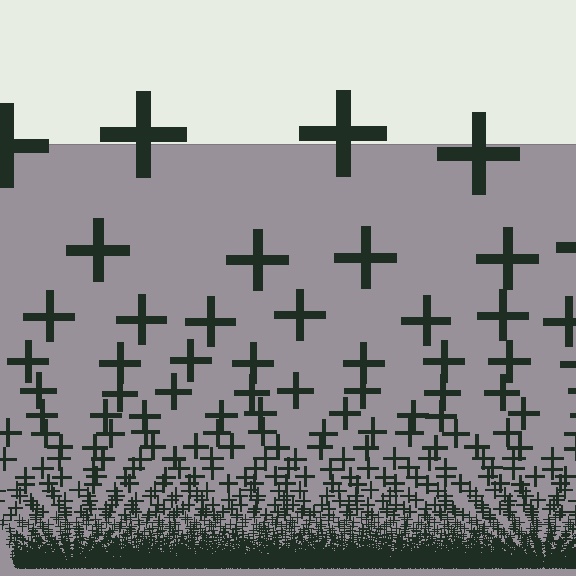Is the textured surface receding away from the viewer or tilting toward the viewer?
The surface appears to tilt toward the viewer. Texture elements get larger and sparser toward the top.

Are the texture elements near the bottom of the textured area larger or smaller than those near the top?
Smaller. The gradient is inverted — elements near the bottom are smaller and denser.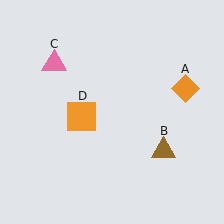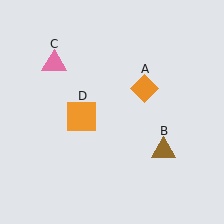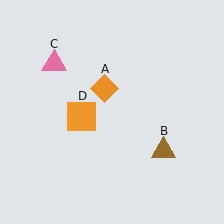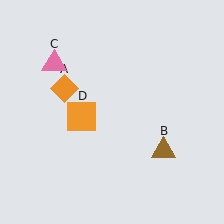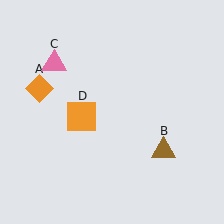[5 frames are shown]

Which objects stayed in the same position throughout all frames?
Brown triangle (object B) and pink triangle (object C) and orange square (object D) remained stationary.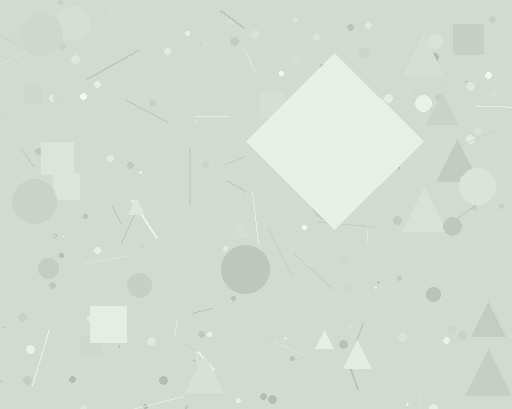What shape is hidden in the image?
A diamond is hidden in the image.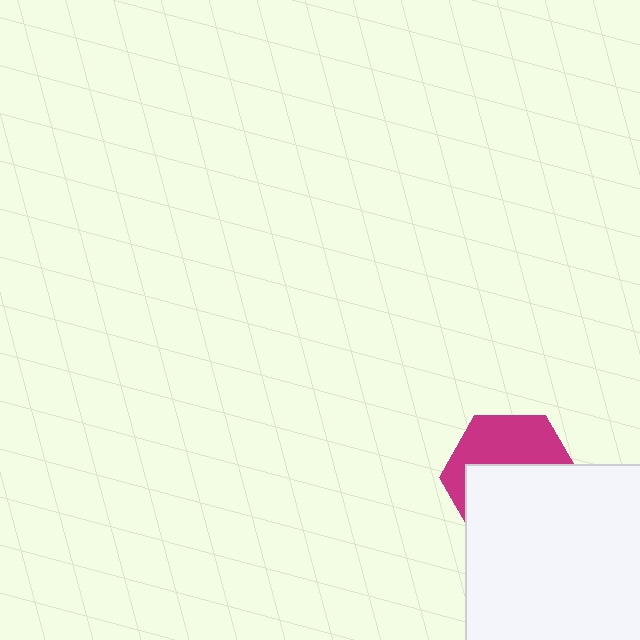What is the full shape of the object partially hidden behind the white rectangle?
The partially hidden object is a magenta hexagon.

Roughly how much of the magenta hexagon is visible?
A small part of it is visible (roughly 43%).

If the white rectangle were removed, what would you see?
You would see the complete magenta hexagon.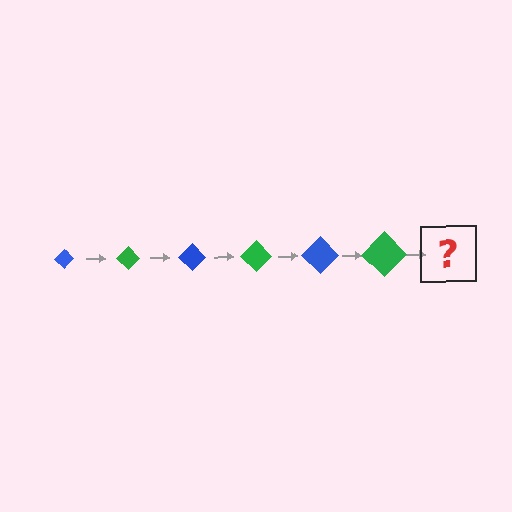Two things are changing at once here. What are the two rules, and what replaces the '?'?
The two rules are that the diamond grows larger each step and the color cycles through blue and green. The '?' should be a blue diamond, larger than the previous one.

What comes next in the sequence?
The next element should be a blue diamond, larger than the previous one.